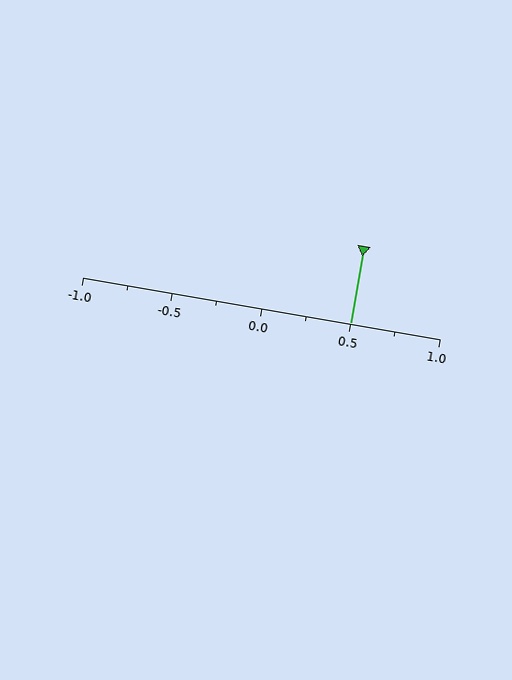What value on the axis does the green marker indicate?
The marker indicates approximately 0.5.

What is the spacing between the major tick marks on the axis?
The major ticks are spaced 0.5 apart.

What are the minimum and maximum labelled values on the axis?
The axis runs from -1.0 to 1.0.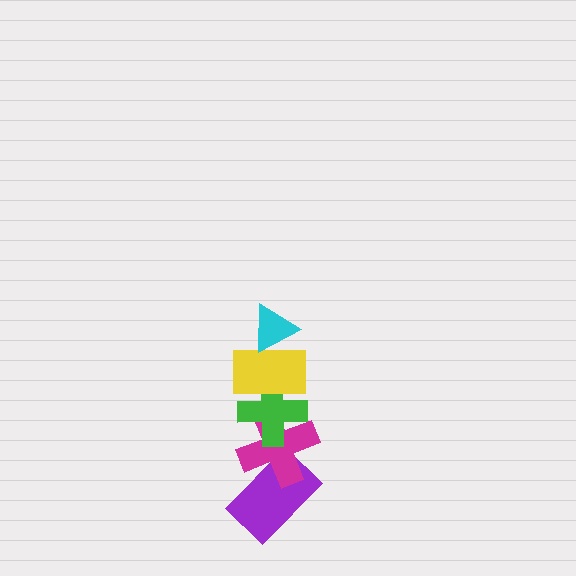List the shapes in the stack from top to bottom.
From top to bottom: the cyan triangle, the yellow rectangle, the green cross, the magenta cross, the purple rectangle.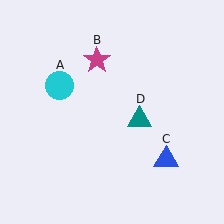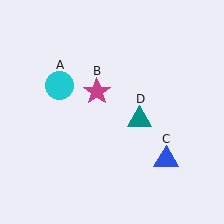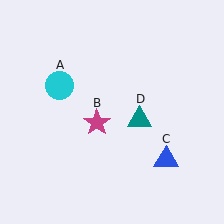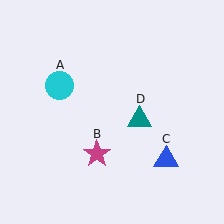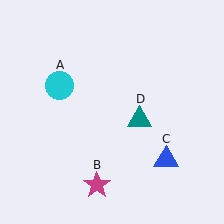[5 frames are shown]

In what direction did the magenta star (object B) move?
The magenta star (object B) moved down.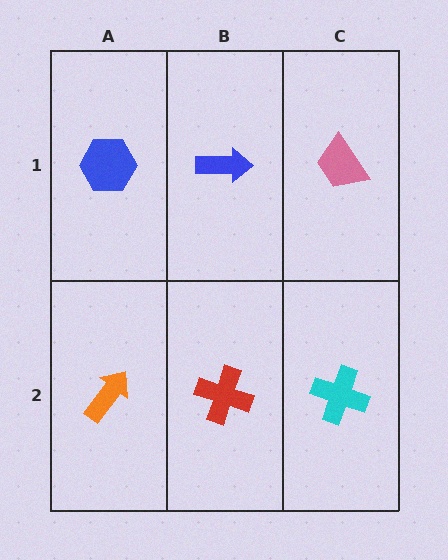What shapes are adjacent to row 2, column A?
A blue hexagon (row 1, column A), a red cross (row 2, column B).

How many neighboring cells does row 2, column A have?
2.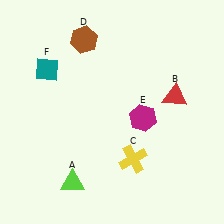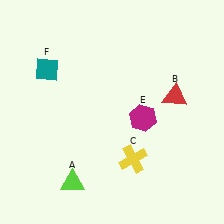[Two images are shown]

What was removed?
The brown hexagon (D) was removed in Image 2.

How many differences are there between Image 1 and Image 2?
There is 1 difference between the two images.